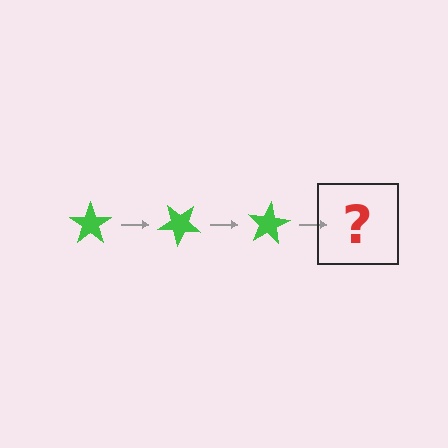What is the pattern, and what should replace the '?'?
The pattern is that the star rotates 40 degrees each step. The '?' should be a green star rotated 120 degrees.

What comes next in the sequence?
The next element should be a green star rotated 120 degrees.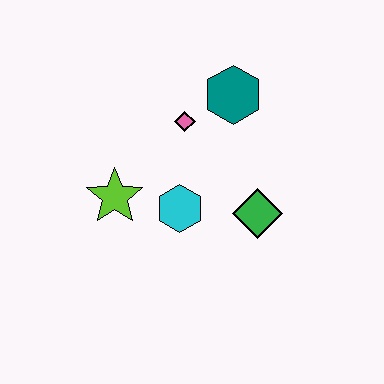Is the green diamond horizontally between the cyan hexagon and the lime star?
No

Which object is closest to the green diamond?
The cyan hexagon is closest to the green diamond.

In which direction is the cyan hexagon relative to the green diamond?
The cyan hexagon is to the left of the green diamond.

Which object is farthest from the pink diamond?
The green diamond is farthest from the pink diamond.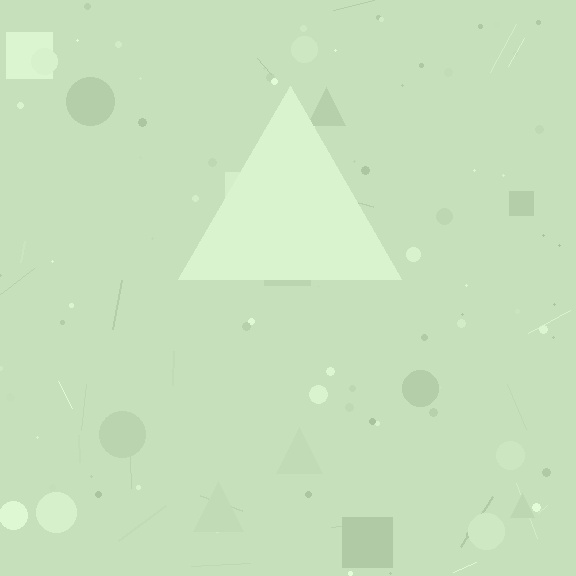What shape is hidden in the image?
A triangle is hidden in the image.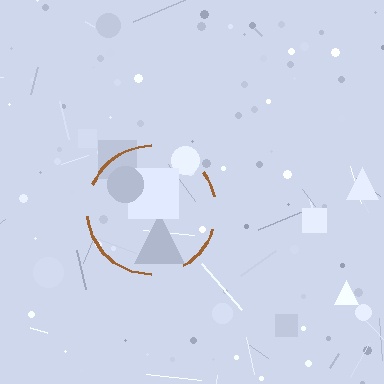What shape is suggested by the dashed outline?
The dashed outline suggests a circle.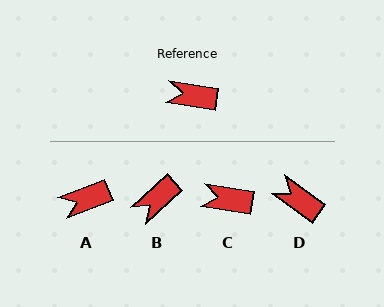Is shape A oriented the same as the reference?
No, it is off by about 31 degrees.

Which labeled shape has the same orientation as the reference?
C.